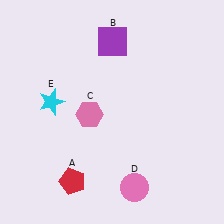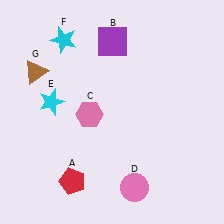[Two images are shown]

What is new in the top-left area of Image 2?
A cyan star (F) was added in the top-left area of Image 2.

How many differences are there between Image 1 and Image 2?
There are 2 differences between the two images.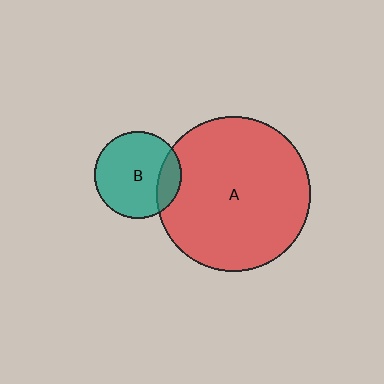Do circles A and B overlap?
Yes.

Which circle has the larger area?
Circle A (red).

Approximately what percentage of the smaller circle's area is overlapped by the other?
Approximately 15%.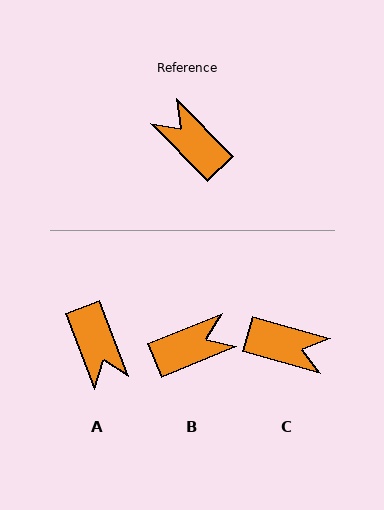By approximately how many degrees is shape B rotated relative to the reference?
Approximately 112 degrees clockwise.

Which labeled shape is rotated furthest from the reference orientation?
A, about 157 degrees away.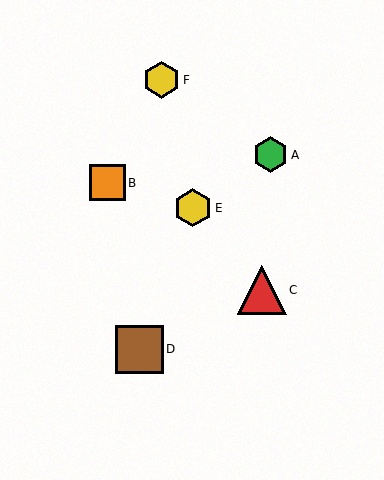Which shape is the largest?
The red triangle (labeled C) is the largest.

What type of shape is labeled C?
Shape C is a red triangle.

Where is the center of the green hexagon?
The center of the green hexagon is at (270, 155).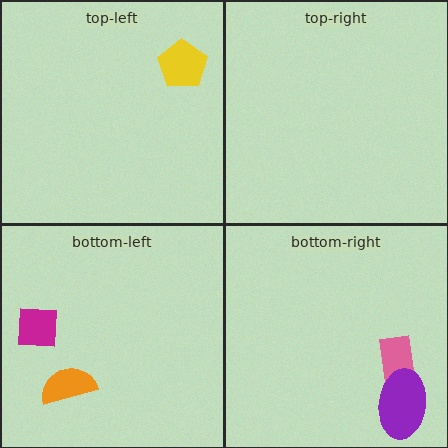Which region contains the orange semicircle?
The bottom-left region.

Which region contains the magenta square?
The bottom-left region.